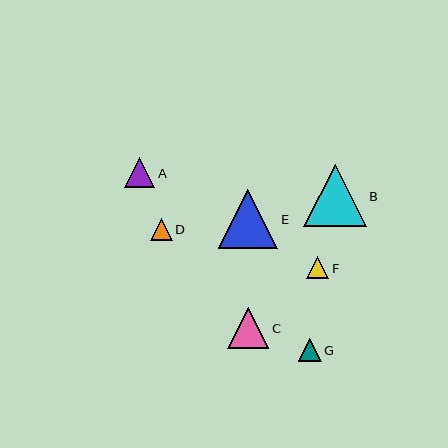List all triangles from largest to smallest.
From largest to smallest: B, E, C, A, G, F, D.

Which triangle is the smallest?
Triangle D is the smallest with a size of approximately 22 pixels.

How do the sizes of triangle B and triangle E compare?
Triangle B and triangle E are approximately the same size.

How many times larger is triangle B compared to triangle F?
Triangle B is approximately 2.8 times the size of triangle F.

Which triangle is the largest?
Triangle B is the largest with a size of approximately 63 pixels.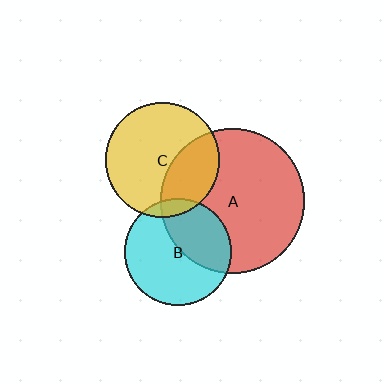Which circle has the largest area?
Circle A (red).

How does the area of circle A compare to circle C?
Approximately 1.6 times.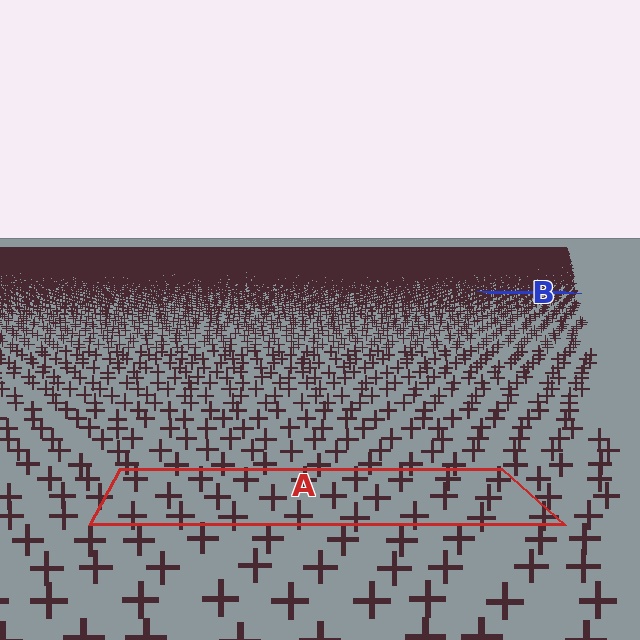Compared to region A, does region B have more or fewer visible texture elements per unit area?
Region B has more texture elements per unit area — they are packed more densely because it is farther away.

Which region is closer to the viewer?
Region A is closer. The texture elements there are larger and more spread out.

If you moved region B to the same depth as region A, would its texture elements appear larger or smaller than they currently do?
They would appear larger. At a closer depth, the same texture elements are projected at a bigger on-screen size.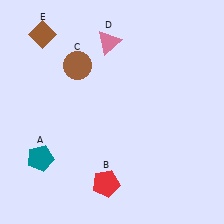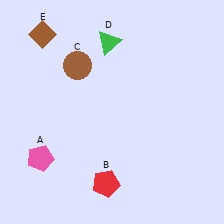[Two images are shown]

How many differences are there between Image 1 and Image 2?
There are 2 differences between the two images.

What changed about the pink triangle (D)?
In Image 1, D is pink. In Image 2, it changed to green.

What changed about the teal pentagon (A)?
In Image 1, A is teal. In Image 2, it changed to pink.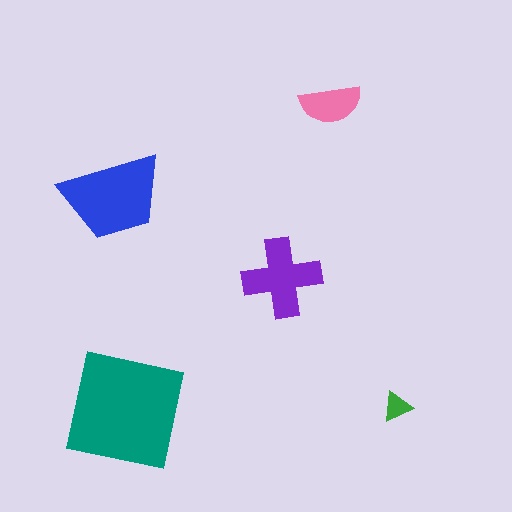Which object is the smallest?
The green triangle.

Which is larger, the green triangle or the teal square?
The teal square.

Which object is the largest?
The teal square.